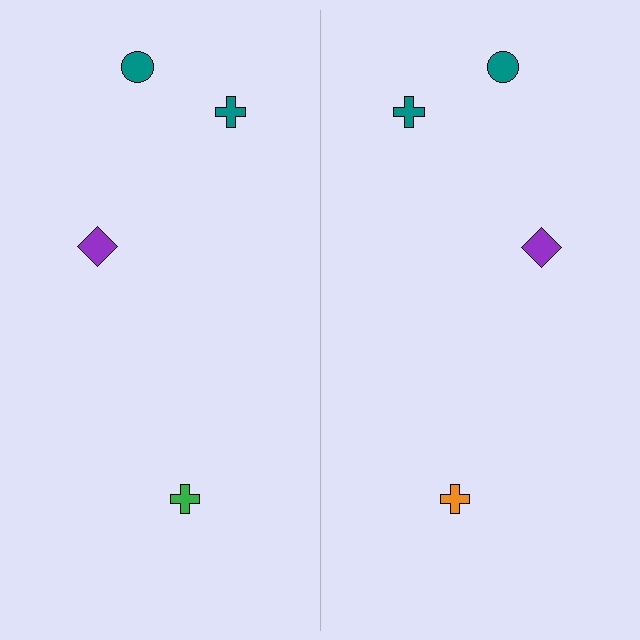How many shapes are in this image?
There are 8 shapes in this image.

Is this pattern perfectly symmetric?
No, the pattern is not perfectly symmetric. The orange cross on the right side breaks the symmetry — its mirror counterpart is green.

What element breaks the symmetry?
The orange cross on the right side breaks the symmetry — its mirror counterpart is green.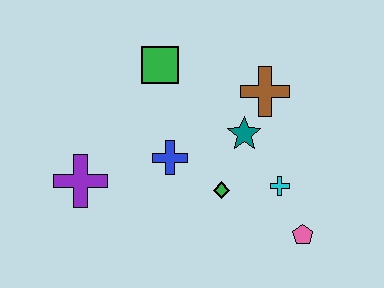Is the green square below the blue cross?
No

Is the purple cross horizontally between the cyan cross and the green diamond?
No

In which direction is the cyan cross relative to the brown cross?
The cyan cross is below the brown cross.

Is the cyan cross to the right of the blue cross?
Yes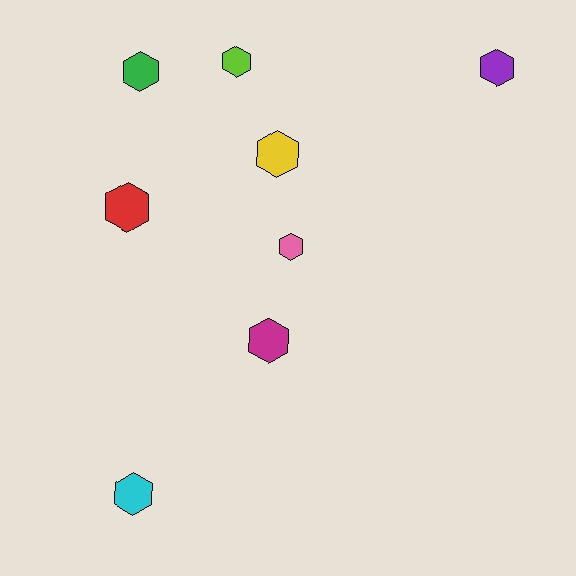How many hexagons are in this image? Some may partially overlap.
There are 8 hexagons.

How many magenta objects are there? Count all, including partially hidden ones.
There is 1 magenta object.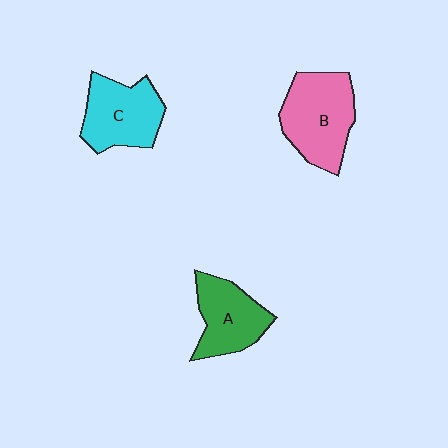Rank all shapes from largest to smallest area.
From largest to smallest: B (pink), C (cyan), A (green).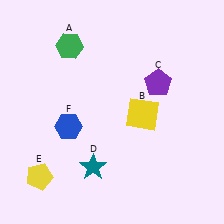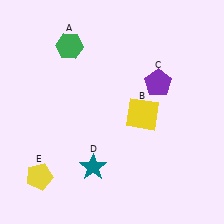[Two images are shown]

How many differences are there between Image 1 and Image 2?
There is 1 difference between the two images.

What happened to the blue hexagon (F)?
The blue hexagon (F) was removed in Image 2. It was in the bottom-left area of Image 1.